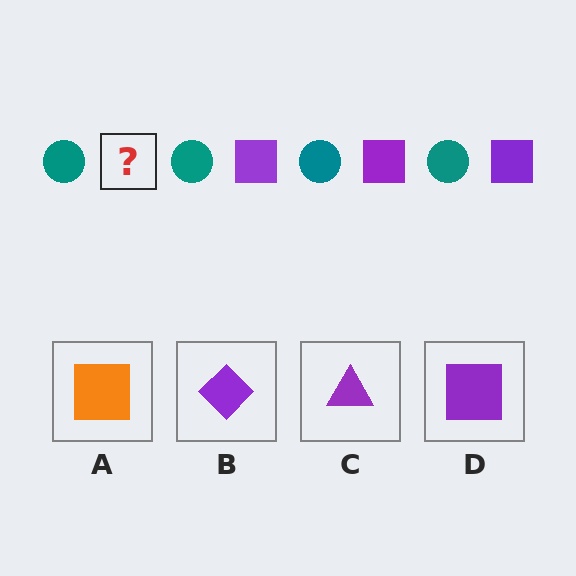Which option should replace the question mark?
Option D.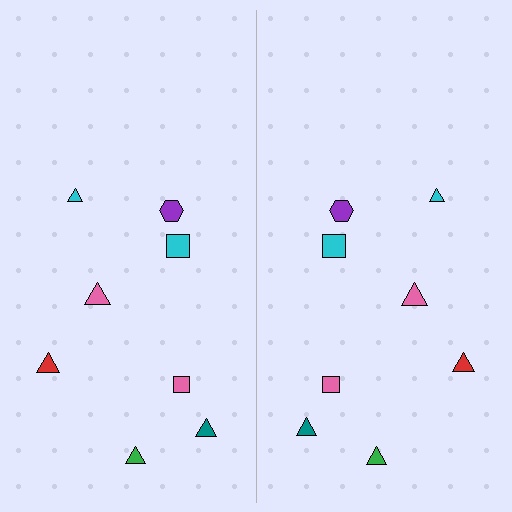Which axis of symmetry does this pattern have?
The pattern has a vertical axis of symmetry running through the center of the image.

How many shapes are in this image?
There are 16 shapes in this image.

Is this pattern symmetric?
Yes, this pattern has bilateral (reflection) symmetry.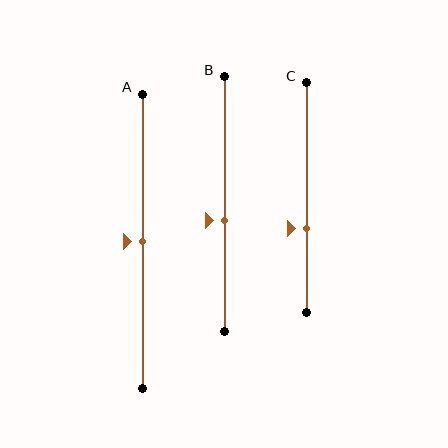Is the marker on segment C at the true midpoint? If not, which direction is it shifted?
No, the marker on segment C is shifted downward by about 14% of the segment length.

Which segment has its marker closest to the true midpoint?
Segment A has its marker closest to the true midpoint.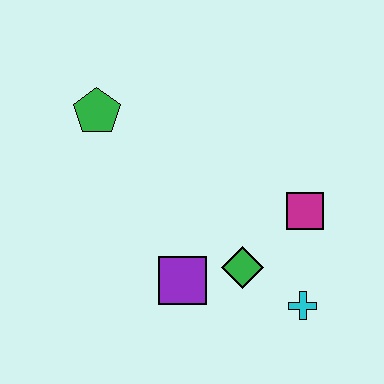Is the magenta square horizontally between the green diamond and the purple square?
No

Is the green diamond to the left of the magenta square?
Yes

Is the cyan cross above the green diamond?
No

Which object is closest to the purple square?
The green diamond is closest to the purple square.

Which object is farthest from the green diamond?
The green pentagon is farthest from the green diamond.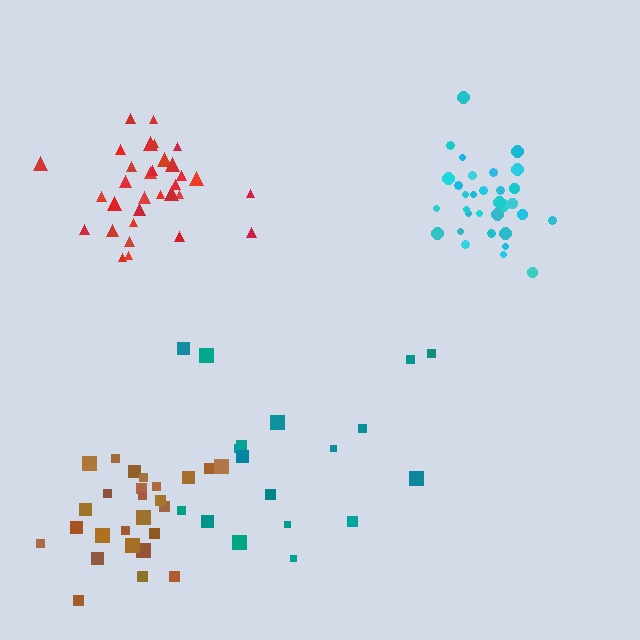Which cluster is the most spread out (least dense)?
Teal.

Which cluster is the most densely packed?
Cyan.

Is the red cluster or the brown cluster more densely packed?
Red.